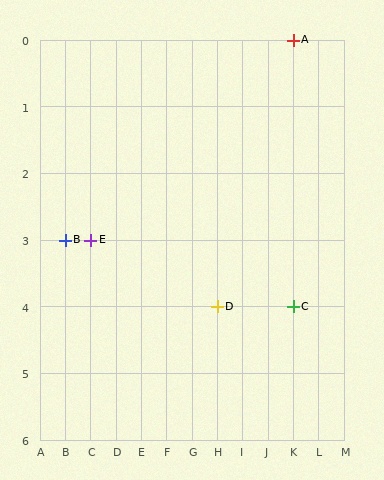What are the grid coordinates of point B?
Point B is at grid coordinates (B, 3).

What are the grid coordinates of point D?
Point D is at grid coordinates (H, 4).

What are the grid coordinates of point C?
Point C is at grid coordinates (K, 4).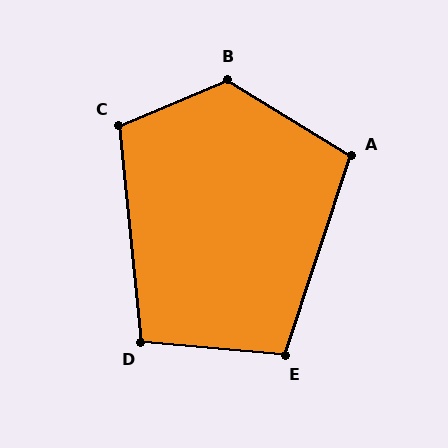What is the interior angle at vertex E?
Approximately 103 degrees (obtuse).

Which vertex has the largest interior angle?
B, at approximately 126 degrees.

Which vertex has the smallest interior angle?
D, at approximately 101 degrees.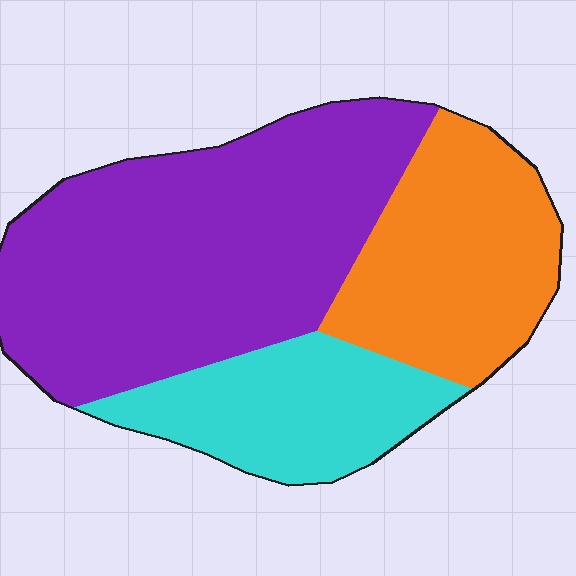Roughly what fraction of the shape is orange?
Orange covers roughly 25% of the shape.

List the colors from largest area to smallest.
From largest to smallest: purple, orange, cyan.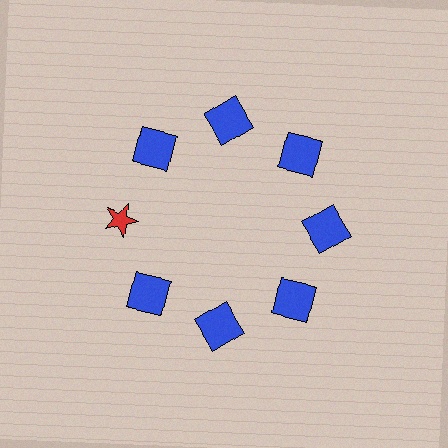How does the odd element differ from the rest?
It differs in both color (red instead of blue) and shape (star instead of square).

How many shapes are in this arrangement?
There are 8 shapes arranged in a ring pattern.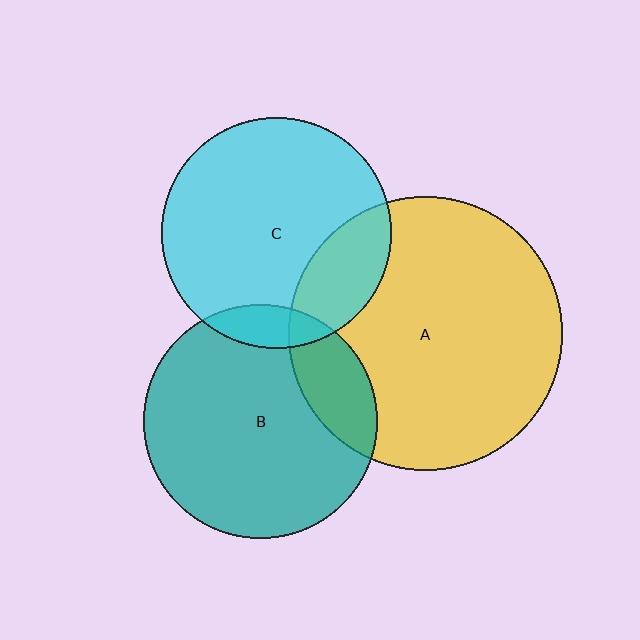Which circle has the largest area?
Circle A (yellow).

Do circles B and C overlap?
Yes.